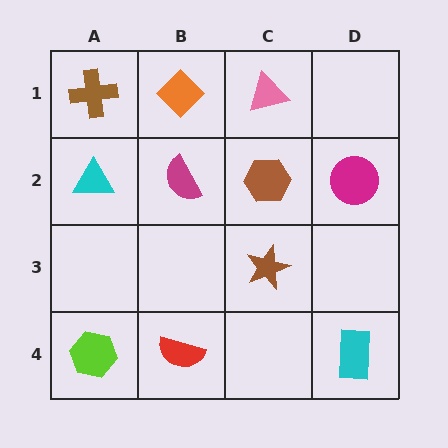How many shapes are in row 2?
4 shapes.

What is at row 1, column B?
An orange diamond.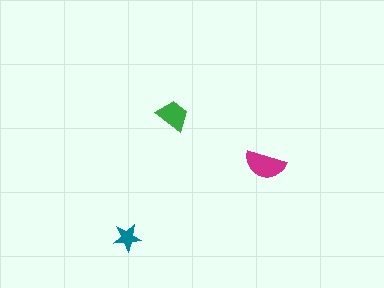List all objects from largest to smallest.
The magenta semicircle, the green trapezoid, the teal star.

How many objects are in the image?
There are 3 objects in the image.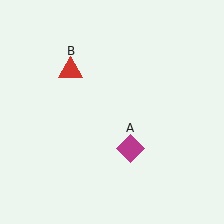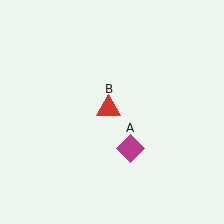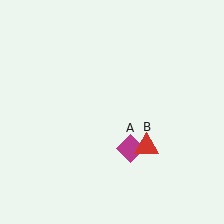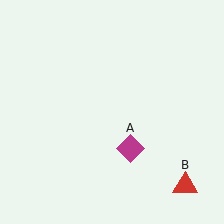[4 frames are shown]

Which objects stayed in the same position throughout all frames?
Magenta diamond (object A) remained stationary.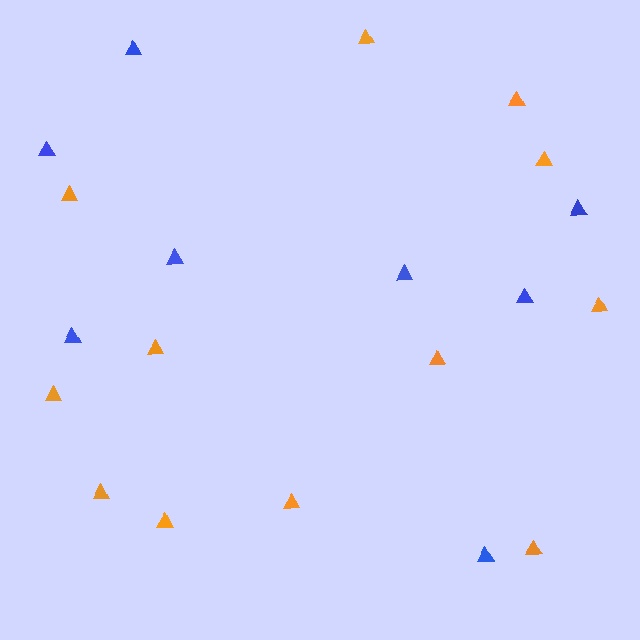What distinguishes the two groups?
There are 2 groups: one group of orange triangles (12) and one group of blue triangles (8).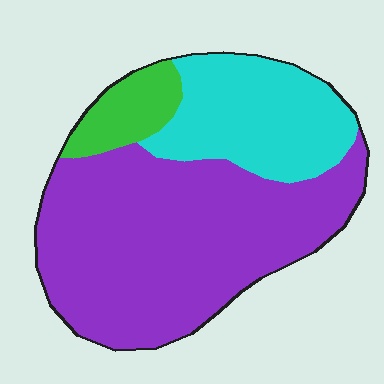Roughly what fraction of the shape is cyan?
Cyan covers 27% of the shape.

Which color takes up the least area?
Green, at roughly 10%.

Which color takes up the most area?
Purple, at roughly 65%.